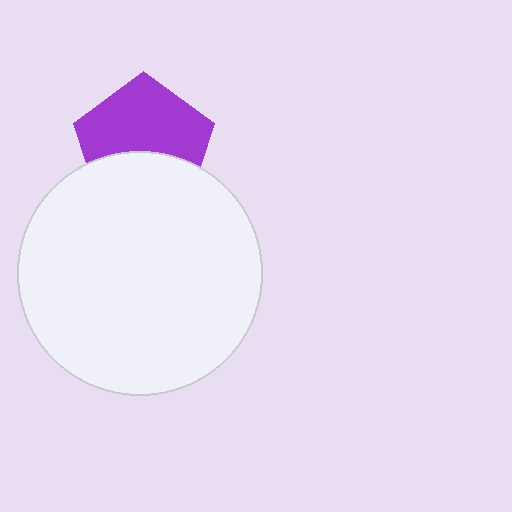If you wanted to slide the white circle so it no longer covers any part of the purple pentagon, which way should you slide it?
Slide it down — that is the most direct way to separate the two shapes.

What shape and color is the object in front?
The object in front is a white circle.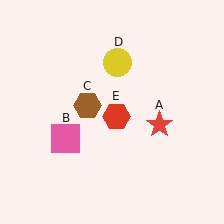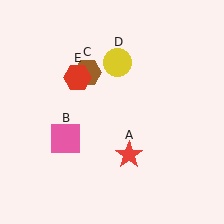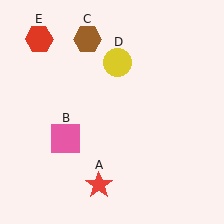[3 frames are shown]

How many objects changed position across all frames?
3 objects changed position: red star (object A), brown hexagon (object C), red hexagon (object E).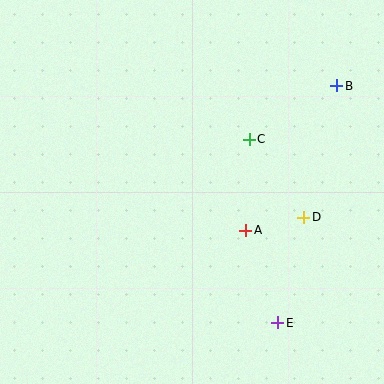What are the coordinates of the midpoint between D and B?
The midpoint between D and B is at (320, 152).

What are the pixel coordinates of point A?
Point A is at (246, 230).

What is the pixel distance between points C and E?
The distance between C and E is 186 pixels.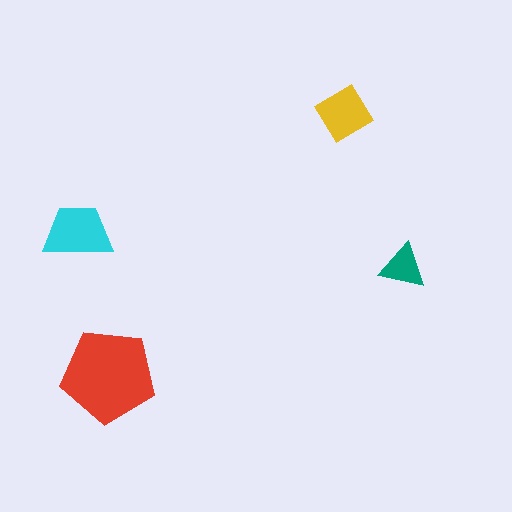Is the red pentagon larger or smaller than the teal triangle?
Larger.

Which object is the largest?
The red pentagon.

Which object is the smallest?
The teal triangle.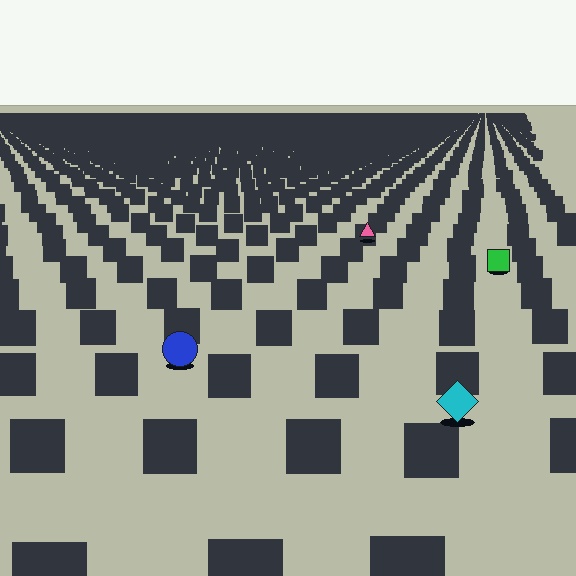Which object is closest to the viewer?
The cyan diamond is closest. The texture marks near it are larger and more spread out.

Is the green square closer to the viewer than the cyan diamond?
No. The cyan diamond is closer — you can tell from the texture gradient: the ground texture is coarser near it.